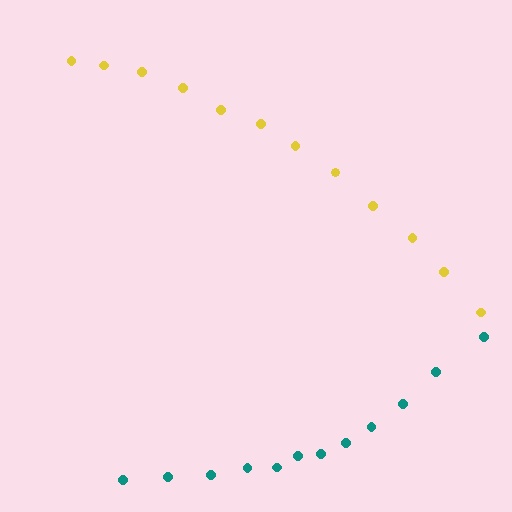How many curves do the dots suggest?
There are 2 distinct paths.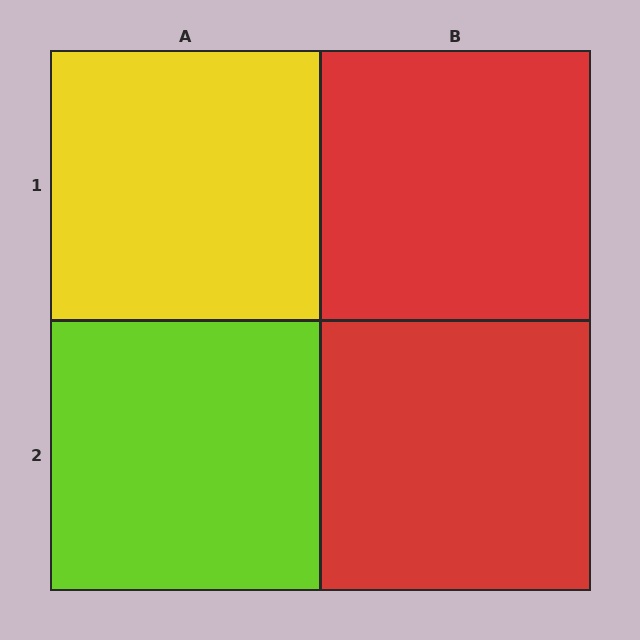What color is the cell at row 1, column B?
Red.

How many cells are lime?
1 cell is lime.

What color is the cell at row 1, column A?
Yellow.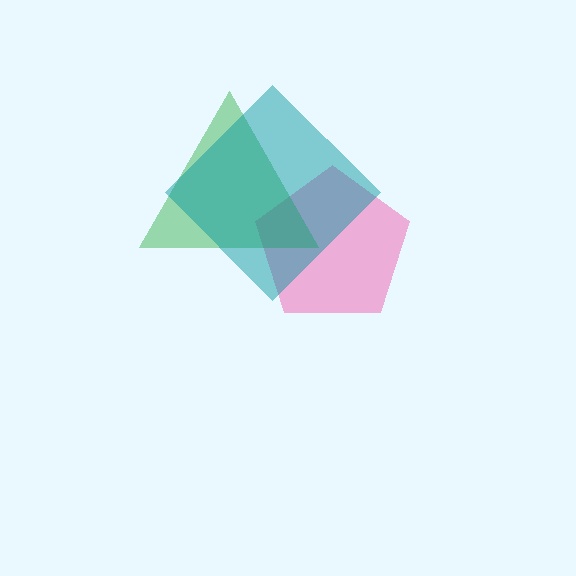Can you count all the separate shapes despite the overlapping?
Yes, there are 3 separate shapes.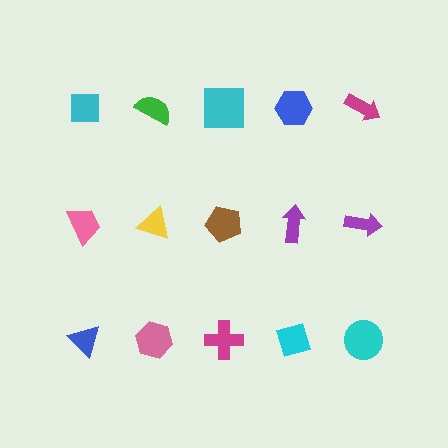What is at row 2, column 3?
A brown pentagon.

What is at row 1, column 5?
A magenta arrow.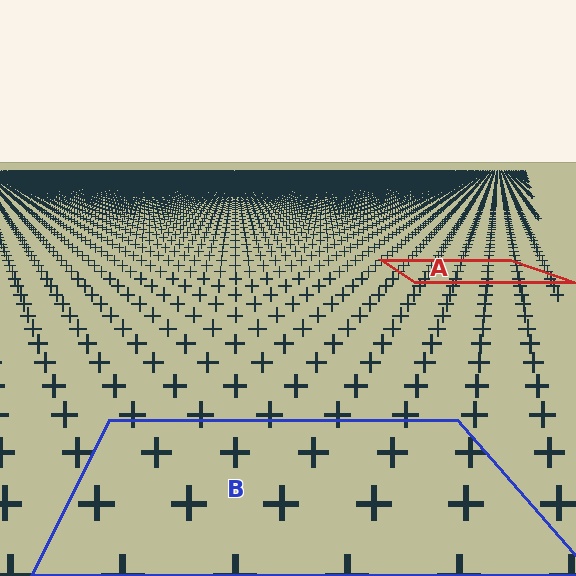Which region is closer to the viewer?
Region B is closer. The texture elements there are larger and more spread out.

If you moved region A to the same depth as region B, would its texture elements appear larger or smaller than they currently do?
They would appear larger. At a closer depth, the same texture elements are projected at a bigger on-screen size.